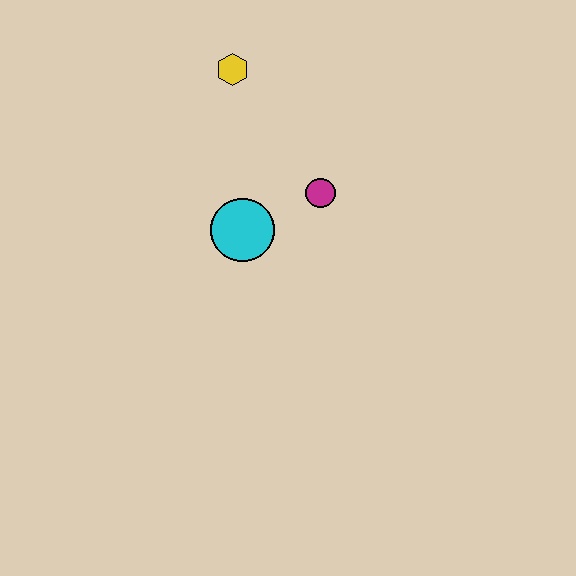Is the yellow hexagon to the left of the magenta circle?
Yes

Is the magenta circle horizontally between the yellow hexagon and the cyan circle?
No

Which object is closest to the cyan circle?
The magenta circle is closest to the cyan circle.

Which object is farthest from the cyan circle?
The yellow hexagon is farthest from the cyan circle.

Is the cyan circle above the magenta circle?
No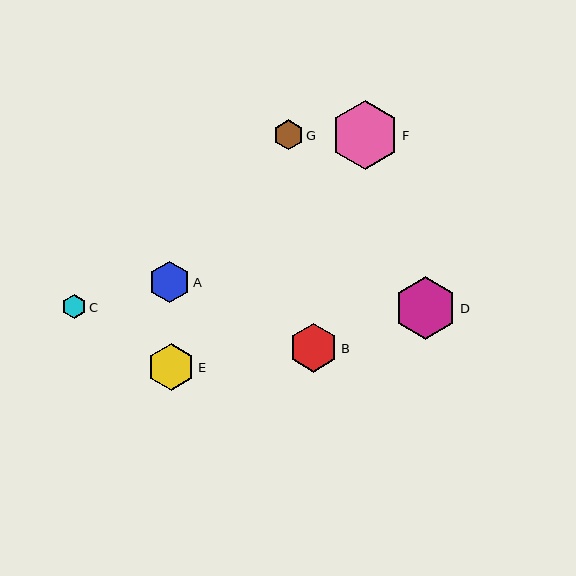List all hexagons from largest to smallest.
From largest to smallest: F, D, B, E, A, G, C.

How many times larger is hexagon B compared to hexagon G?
Hexagon B is approximately 1.6 times the size of hexagon G.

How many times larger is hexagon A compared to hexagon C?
Hexagon A is approximately 1.7 times the size of hexagon C.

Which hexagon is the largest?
Hexagon F is the largest with a size of approximately 68 pixels.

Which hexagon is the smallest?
Hexagon C is the smallest with a size of approximately 24 pixels.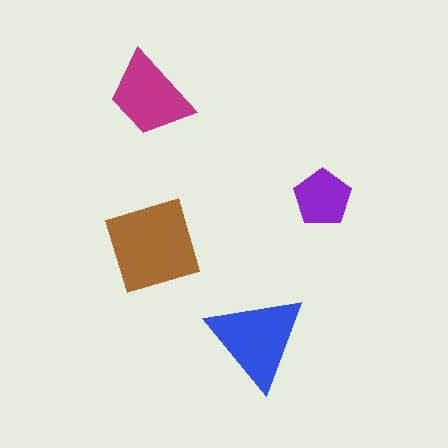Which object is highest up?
The magenta trapezoid is topmost.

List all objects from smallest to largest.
The purple pentagon, the magenta trapezoid, the blue triangle, the brown diamond.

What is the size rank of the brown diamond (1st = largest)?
1st.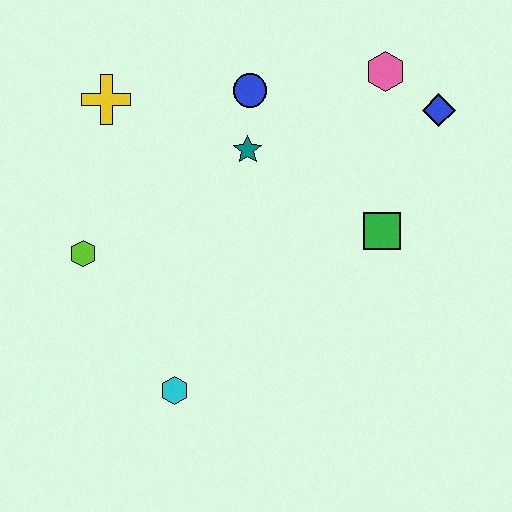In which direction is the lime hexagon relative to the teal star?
The lime hexagon is to the left of the teal star.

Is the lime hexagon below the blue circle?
Yes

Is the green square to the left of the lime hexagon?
No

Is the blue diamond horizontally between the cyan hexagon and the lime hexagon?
No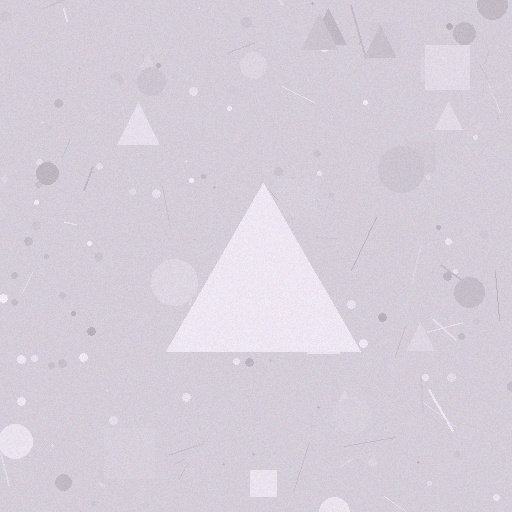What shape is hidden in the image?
A triangle is hidden in the image.